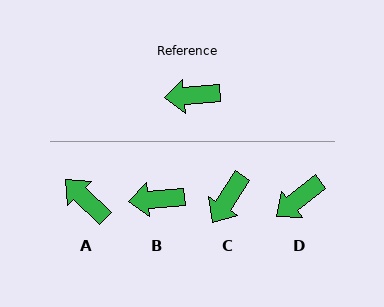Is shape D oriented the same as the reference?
No, it is off by about 34 degrees.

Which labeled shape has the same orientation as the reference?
B.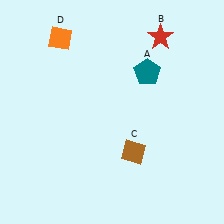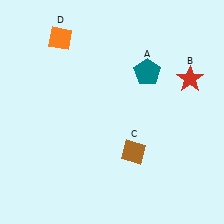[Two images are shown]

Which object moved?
The red star (B) moved down.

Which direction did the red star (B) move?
The red star (B) moved down.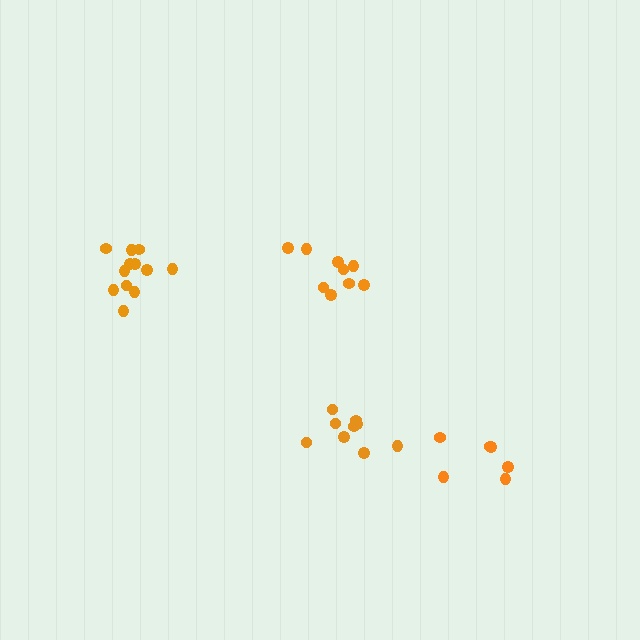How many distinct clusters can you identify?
There are 4 distinct clusters.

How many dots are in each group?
Group 1: 9 dots, Group 2: 6 dots, Group 3: 9 dots, Group 4: 12 dots (36 total).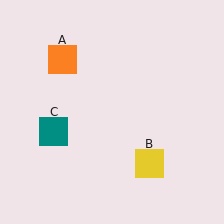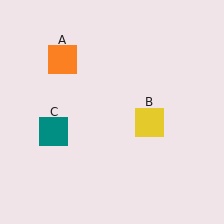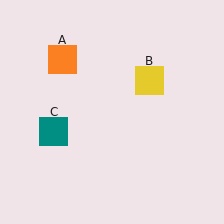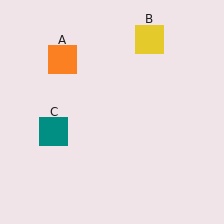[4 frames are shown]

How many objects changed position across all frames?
1 object changed position: yellow square (object B).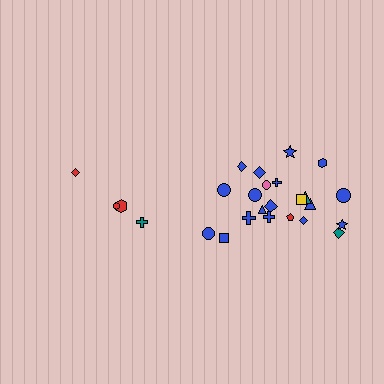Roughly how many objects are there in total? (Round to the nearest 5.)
Roughly 25 objects in total.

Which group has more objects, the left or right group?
The right group.